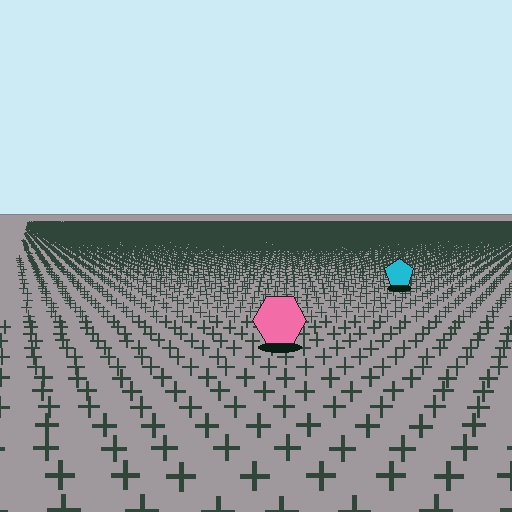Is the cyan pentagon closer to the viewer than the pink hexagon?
No. The pink hexagon is closer — you can tell from the texture gradient: the ground texture is coarser near it.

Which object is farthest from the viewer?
The cyan pentagon is farthest from the viewer. It appears smaller and the ground texture around it is denser.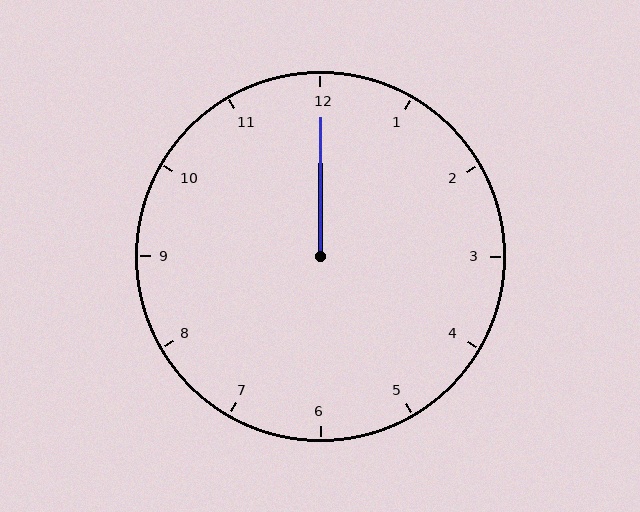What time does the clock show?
12:00.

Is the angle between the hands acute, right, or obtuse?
It is acute.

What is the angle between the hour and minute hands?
Approximately 0 degrees.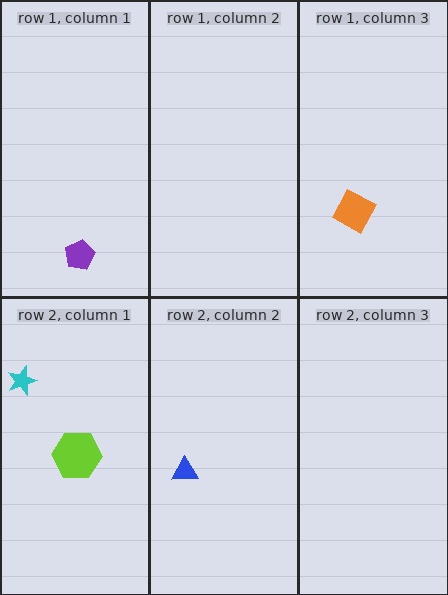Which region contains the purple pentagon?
The row 1, column 1 region.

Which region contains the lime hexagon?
The row 2, column 1 region.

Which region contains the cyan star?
The row 2, column 1 region.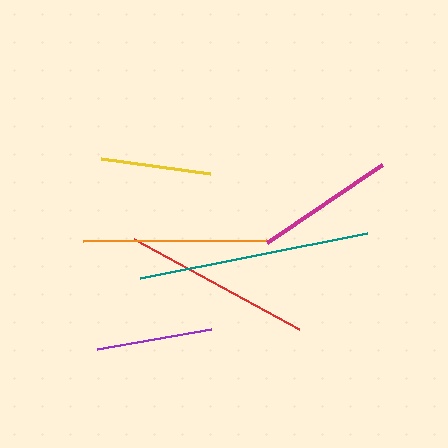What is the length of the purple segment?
The purple segment is approximately 116 pixels long.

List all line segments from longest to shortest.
From longest to shortest: teal, red, orange, magenta, purple, yellow.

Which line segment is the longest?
The teal line is the longest at approximately 232 pixels.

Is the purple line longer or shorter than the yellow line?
The purple line is longer than the yellow line.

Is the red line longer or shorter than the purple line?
The red line is longer than the purple line.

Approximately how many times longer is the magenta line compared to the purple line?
The magenta line is approximately 1.2 times the length of the purple line.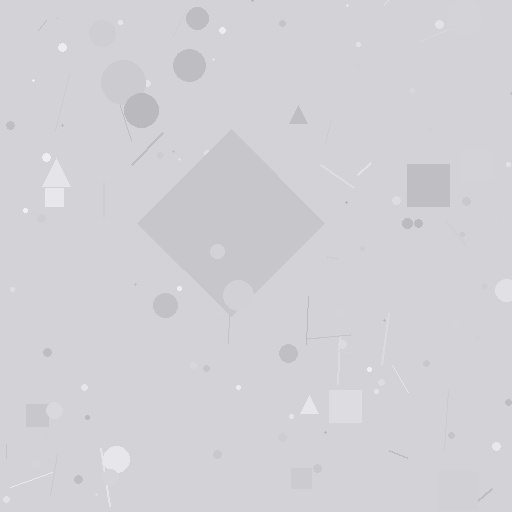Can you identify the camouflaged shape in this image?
The camouflaged shape is a diamond.